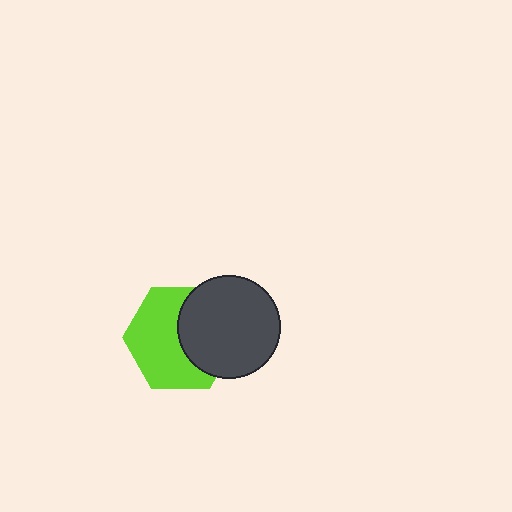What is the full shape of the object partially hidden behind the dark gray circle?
The partially hidden object is a lime hexagon.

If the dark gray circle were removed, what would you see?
You would see the complete lime hexagon.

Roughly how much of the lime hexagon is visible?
About half of it is visible (roughly 59%).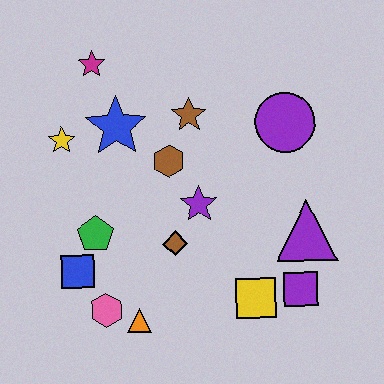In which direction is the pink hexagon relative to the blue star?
The pink hexagon is below the blue star.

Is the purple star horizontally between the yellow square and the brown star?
Yes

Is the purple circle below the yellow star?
No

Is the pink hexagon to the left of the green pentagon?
No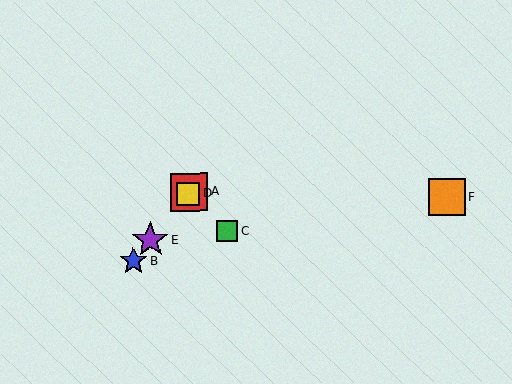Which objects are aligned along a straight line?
Objects A, B, D, E are aligned along a straight line.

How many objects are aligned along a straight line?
4 objects (A, B, D, E) are aligned along a straight line.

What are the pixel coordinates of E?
Object E is at (150, 240).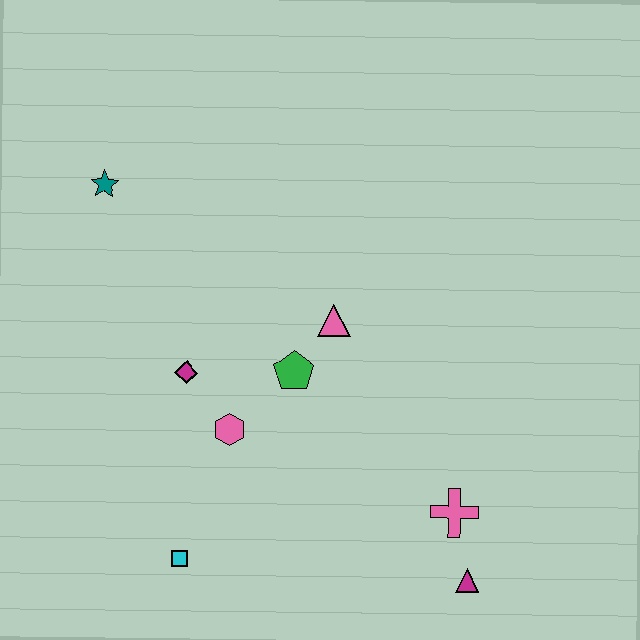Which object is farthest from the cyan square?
The teal star is farthest from the cyan square.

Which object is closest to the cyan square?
The pink hexagon is closest to the cyan square.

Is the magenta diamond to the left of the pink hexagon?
Yes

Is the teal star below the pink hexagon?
No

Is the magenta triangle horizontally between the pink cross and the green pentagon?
No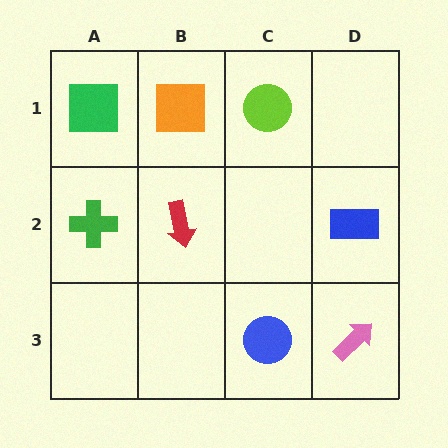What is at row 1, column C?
A lime circle.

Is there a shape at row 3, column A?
No, that cell is empty.